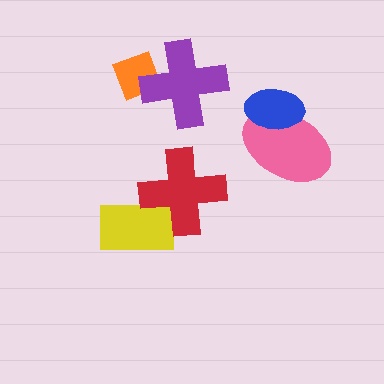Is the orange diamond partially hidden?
Yes, it is partially covered by another shape.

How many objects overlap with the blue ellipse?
1 object overlaps with the blue ellipse.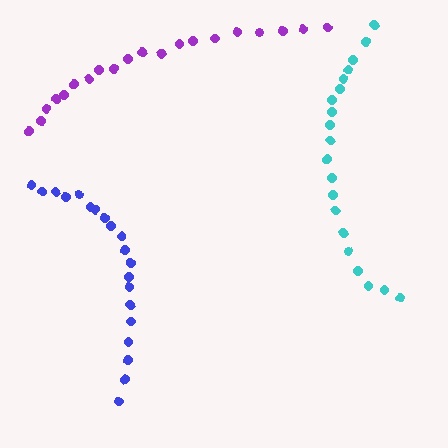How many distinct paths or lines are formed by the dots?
There are 3 distinct paths.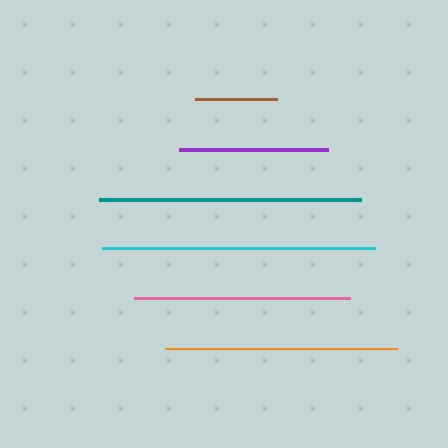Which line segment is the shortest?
The brown line is the shortest at approximately 81 pixels.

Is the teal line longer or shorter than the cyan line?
The cyan line is longer than the teal line.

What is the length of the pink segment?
The pink segment is approximately 216 pixels long.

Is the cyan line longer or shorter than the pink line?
The cyan line is longer than the pink line.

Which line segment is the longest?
The cyan line is the longest at approximately 273 pixels.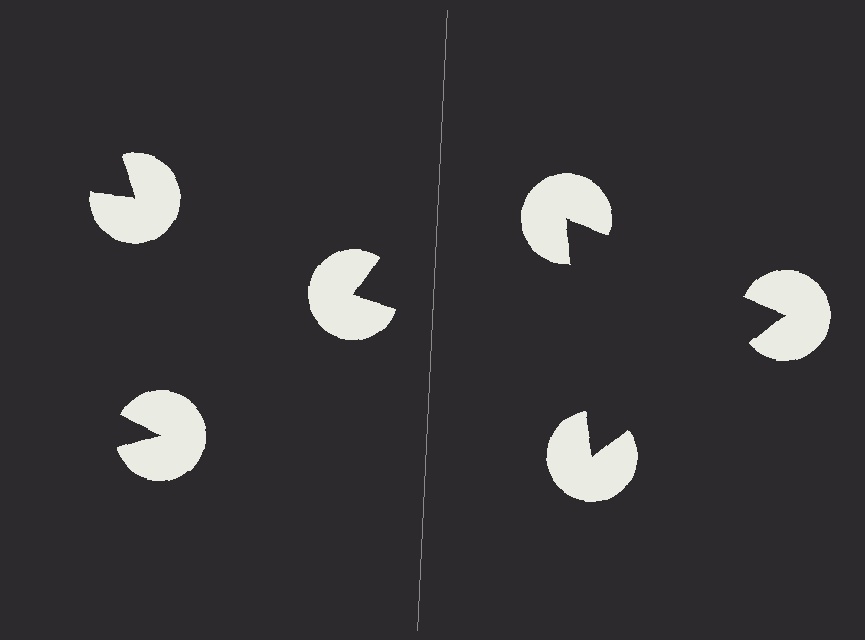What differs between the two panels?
The pac-man discs are positioned identically on both sides; only the wedge orientations differ. On the right they align to a triangle; on the left they are misaligned.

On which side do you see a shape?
An illusory triangle appears on the right side. On the left side the wedge cuts are rotated, so no coherent shape forms.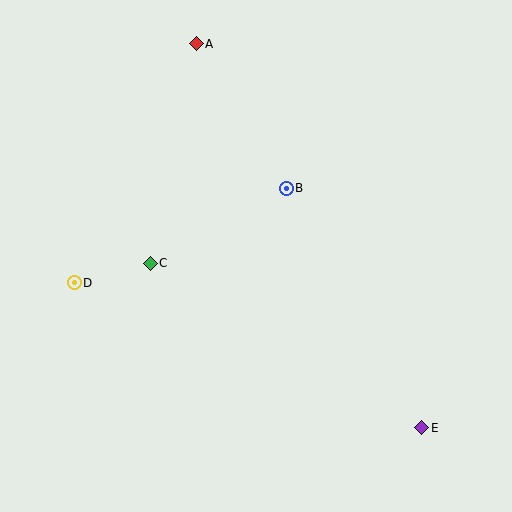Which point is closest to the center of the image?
Point B at (286, 188) is closest to the center.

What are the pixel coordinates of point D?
Point D is at (74, 283).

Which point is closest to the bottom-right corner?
Point E is closest to the bottom-right corner.